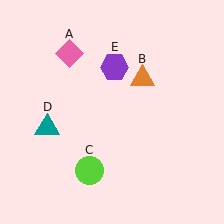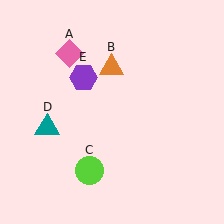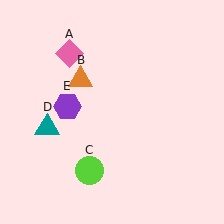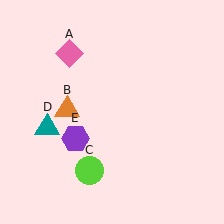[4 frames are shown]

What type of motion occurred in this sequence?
The orange triangle (object B), purple hexagon (object E) rotated counterclockwise around the center of the scene.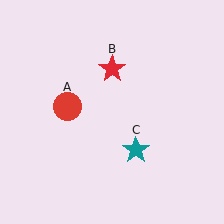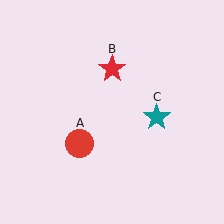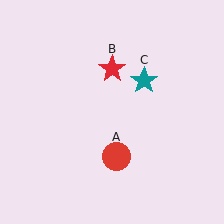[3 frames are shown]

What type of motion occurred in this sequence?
The red circle (object A), teal star (object C) rotated counterclockwise around the center of the scene.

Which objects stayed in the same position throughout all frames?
Red star (object B) remained stationary.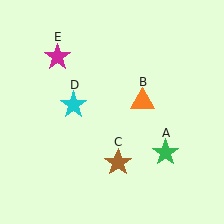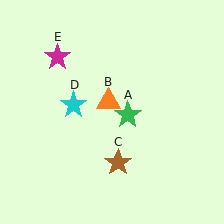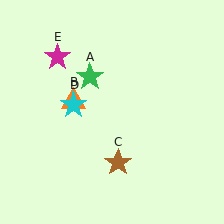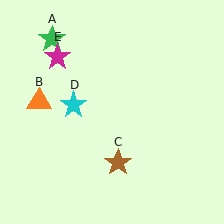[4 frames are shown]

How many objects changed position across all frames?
2 objects changed position: green star (object A), orange triangle (object B).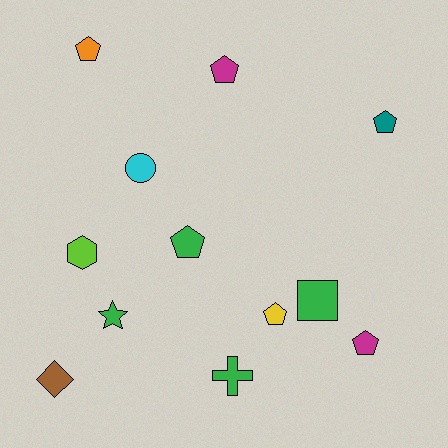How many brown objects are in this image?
There is 1 brown object.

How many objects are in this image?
There are 12 objects.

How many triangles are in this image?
There are no triangles.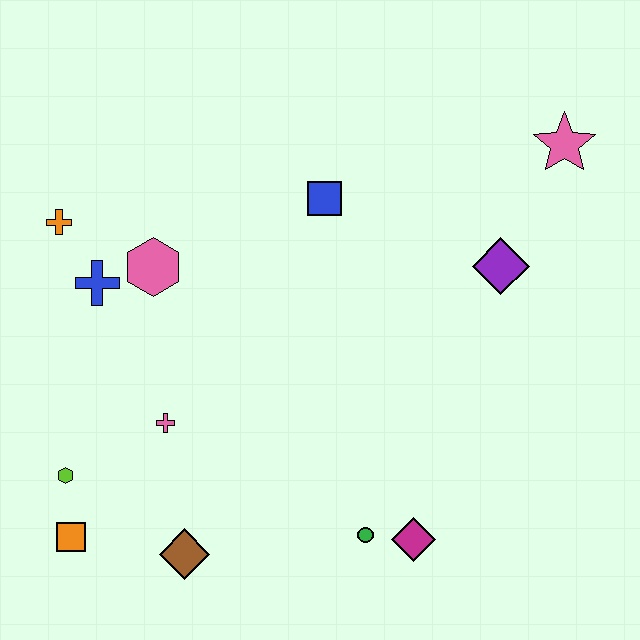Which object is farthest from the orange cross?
The pink star is farthest from the orange cross.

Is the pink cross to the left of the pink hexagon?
No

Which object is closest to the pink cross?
The lime hexagon is closest to the pink cross.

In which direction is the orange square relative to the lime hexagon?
The orange square is below the lime hexagon.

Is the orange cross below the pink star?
Yes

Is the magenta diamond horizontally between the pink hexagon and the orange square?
No